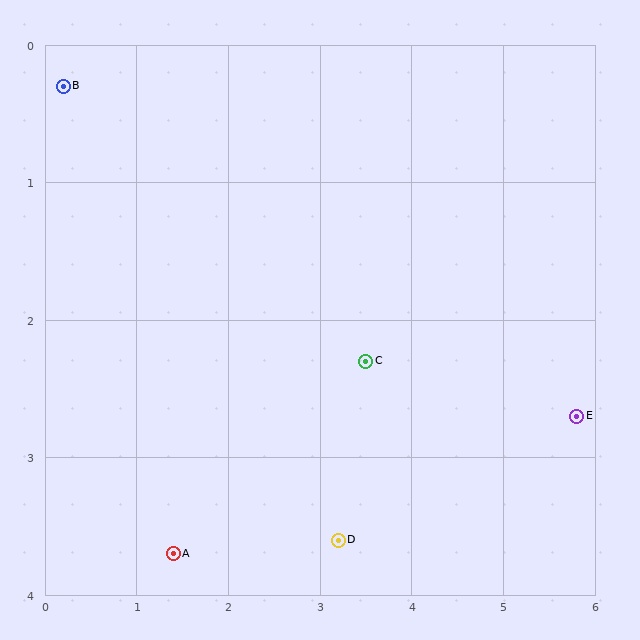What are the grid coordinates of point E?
Point E is at approximately (5.8, 2.7).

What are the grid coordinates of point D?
Point D is at approximately (3.2, 3.6).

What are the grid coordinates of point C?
Point C is at approximately (3.5, 2.3).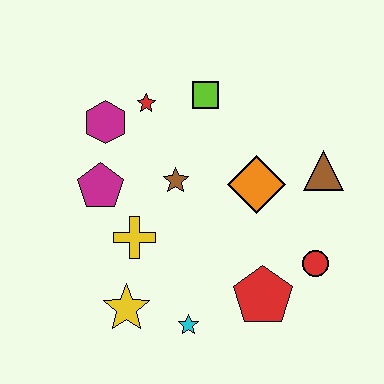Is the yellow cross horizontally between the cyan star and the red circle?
No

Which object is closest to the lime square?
The red star is closest to the lime square.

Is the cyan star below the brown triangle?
Yes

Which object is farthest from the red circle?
The magenta hexagon is farthest from the red circle.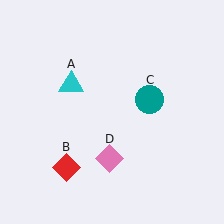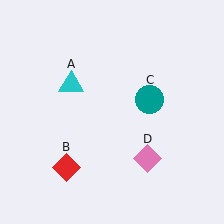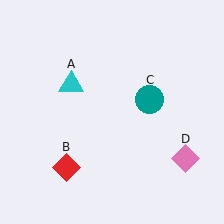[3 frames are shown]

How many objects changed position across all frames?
1 object changed position: pink diamond (object D).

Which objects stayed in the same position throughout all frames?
Cyan triangle (object A) and red diamond (object B) and teal circle (object C) remained stationary.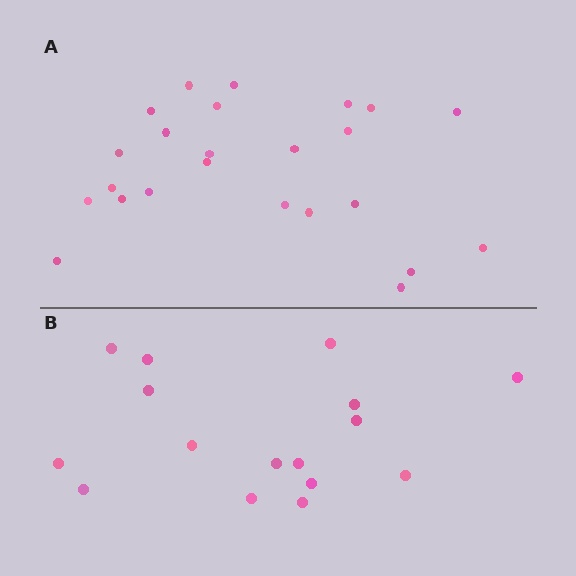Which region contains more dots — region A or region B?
Region A (the top region) has more dots.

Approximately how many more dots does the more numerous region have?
Region A has roughly 8 or so more dots than region B.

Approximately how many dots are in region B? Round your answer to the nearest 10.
About 20 dots. (The exact count is 16, which rounds to 20.)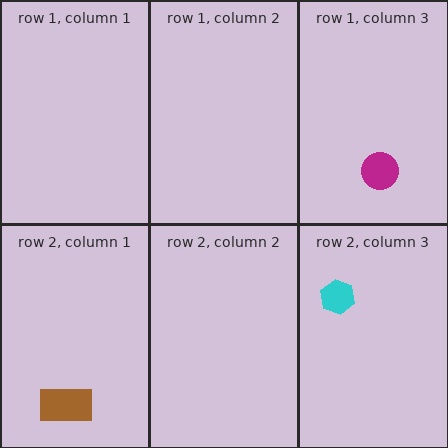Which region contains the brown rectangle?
The row 2, column 1 region.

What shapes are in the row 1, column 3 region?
The magenta circle.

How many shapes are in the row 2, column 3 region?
1.